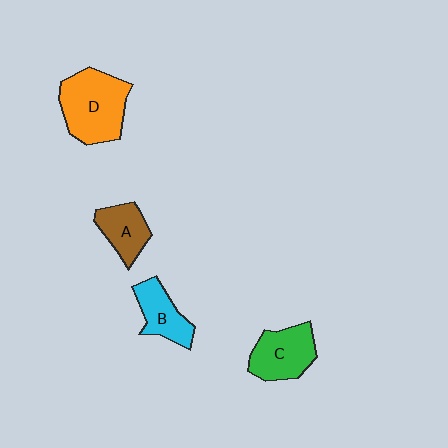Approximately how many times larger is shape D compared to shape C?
Approximately 1.4 times.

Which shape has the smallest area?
Shape A (brown).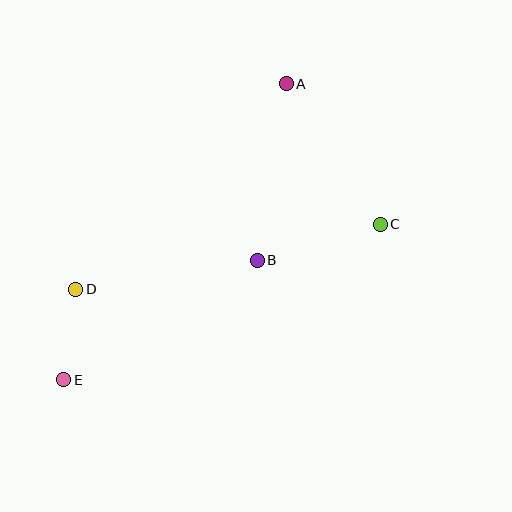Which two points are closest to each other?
Points D and E are closest to each other.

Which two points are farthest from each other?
Points A and E are farthest from each other.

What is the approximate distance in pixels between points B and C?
The distance between B and C is approximately 128 pixels.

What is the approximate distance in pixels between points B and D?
The distance between B and D is approximately 184 pixels.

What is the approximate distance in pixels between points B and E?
The distance between B and E is approximately 228 pixels.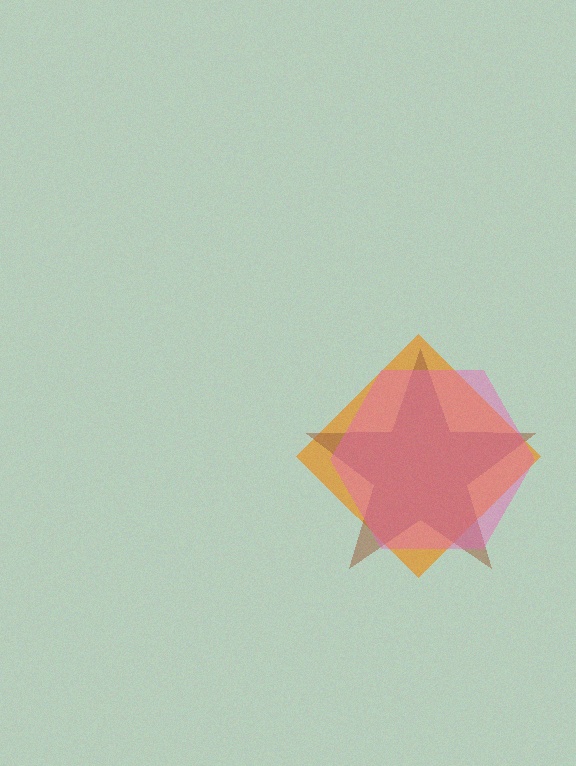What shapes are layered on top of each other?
The layered shapes are: an orange diamond, a brown star, a pink hexagon.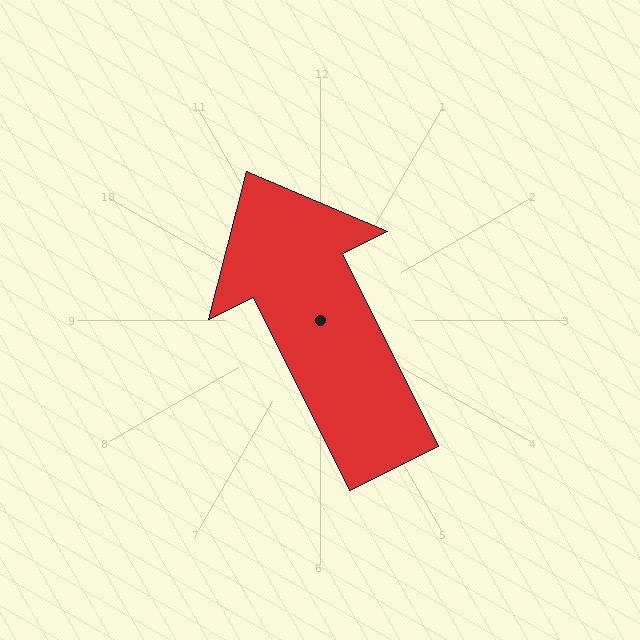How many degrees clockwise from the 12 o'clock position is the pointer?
Approximately 334 degrees.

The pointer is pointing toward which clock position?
Roughly 11 o'clock.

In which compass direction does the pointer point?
Northwest.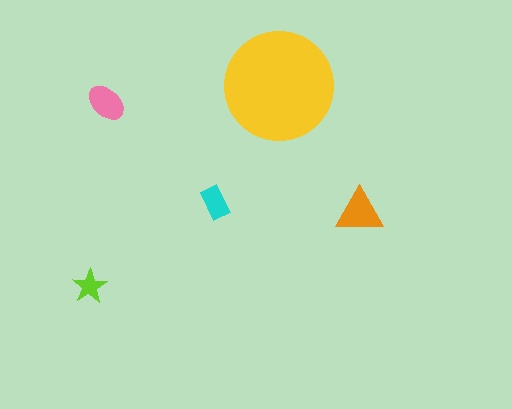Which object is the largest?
The yellow circle.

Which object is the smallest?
The lime star.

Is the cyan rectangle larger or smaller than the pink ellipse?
Smaller.